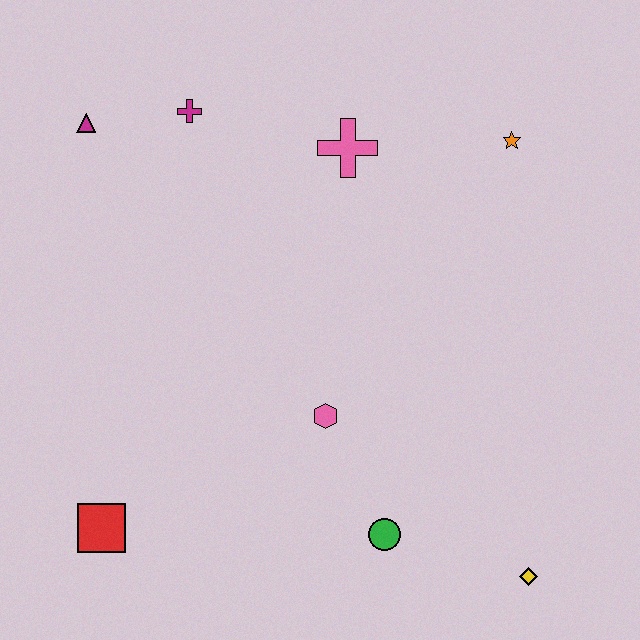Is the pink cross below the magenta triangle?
Yes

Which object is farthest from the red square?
The orange star is farthest from the red square.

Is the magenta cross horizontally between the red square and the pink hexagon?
Yes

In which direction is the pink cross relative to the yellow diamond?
The pink cross is above the yellow diamond.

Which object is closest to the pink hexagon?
The green circle is closest to the pink hexagon.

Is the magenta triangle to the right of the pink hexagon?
No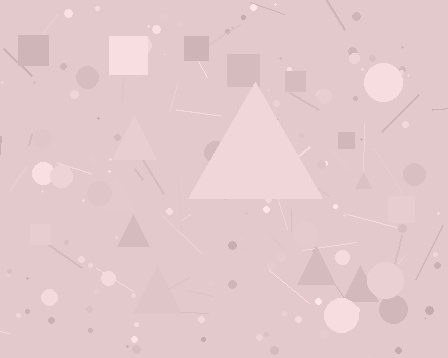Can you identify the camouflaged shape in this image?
The camouflaged shape is a triangle.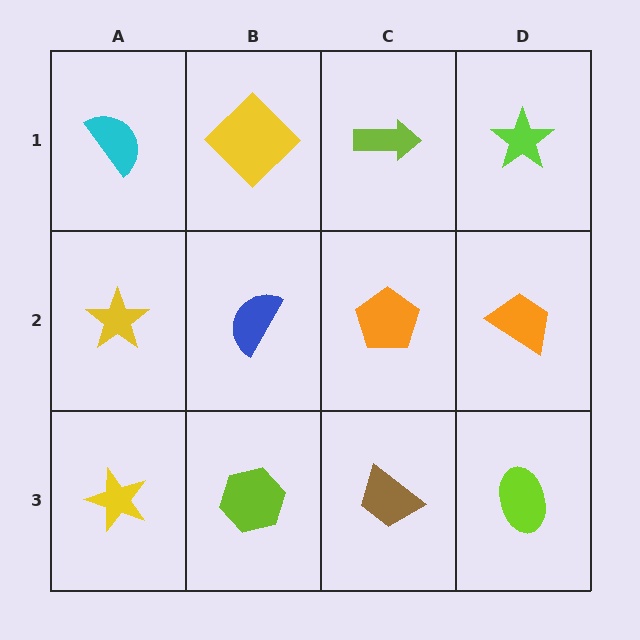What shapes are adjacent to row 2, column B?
A yellow diamond (row 1, column B), a lime hexagon (row 3, column B), a yellow star (row 2, column A), an orange pentagon (row 2, column C).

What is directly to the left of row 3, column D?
A brown trapezoid.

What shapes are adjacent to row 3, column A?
A yellow star (row 2, column A), a lime hexagon (row 3, column B).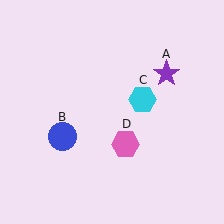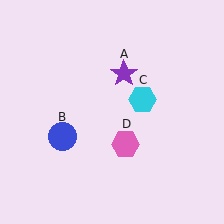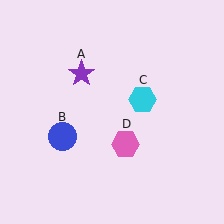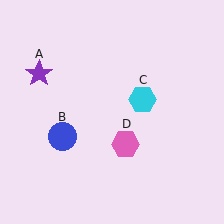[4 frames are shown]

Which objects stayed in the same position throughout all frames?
Blue circle (object B) and cyan hexagon (object C) and pink hexagon (object D) remained stationary.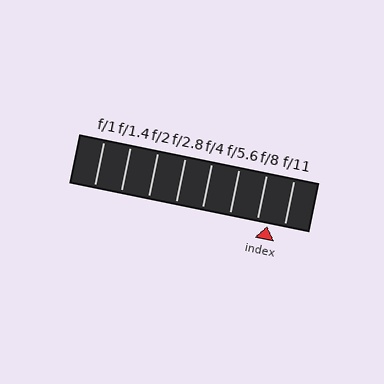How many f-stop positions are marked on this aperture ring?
There are 8 f-stop positions marked.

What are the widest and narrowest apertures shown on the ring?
The widest aperture shown is f/1 and the narrowest is f/11.